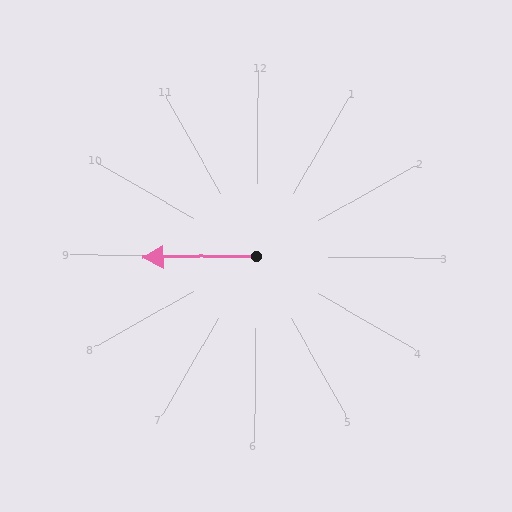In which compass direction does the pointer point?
West.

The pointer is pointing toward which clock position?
Roughly 9 o'clock.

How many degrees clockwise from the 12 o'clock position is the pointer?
Approximately 269 degrees.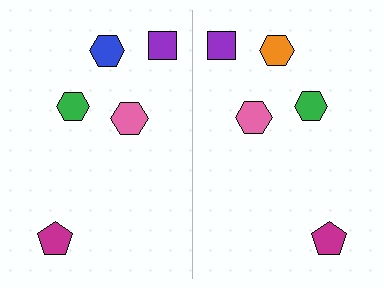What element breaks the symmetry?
The orange hexagon on the right side breaks the symmetry — its mirror counterpart is blue.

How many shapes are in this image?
There are 10 shapes in this image.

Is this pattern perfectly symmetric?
No, the pattern is not perfectly symmetric. The orange hexagon on the right side breaks the symmetry — its mirror counterpart is blue.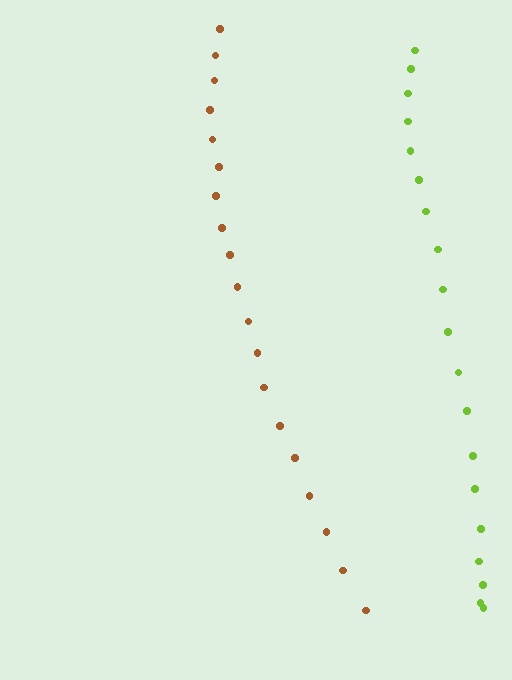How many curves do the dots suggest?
There are 2 distinct paths.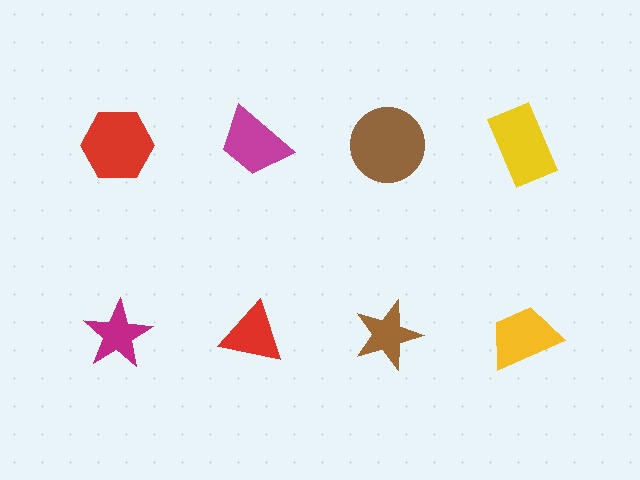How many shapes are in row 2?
4 shapes.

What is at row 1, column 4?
A yellow rectangle.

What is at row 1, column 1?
A red hexagon.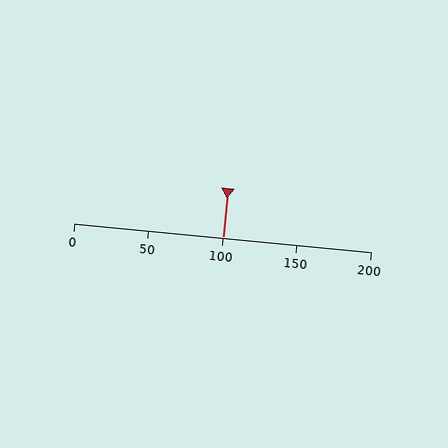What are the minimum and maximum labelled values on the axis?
The axis runs from 0 to 200.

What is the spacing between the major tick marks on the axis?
The major ticks are spaced 50 apart.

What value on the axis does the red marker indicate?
The marker indicates approximately 100.